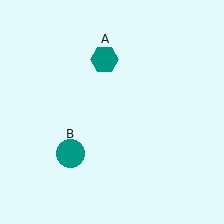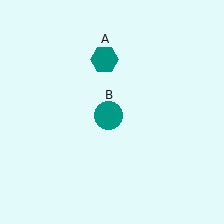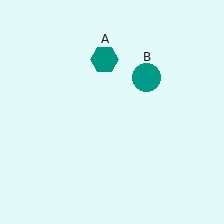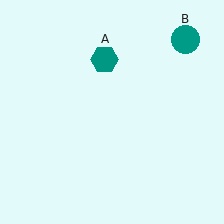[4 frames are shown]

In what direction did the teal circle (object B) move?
The teal circle (object B) moved up and to the right.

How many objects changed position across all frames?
1 object changed position: teal circle (object B).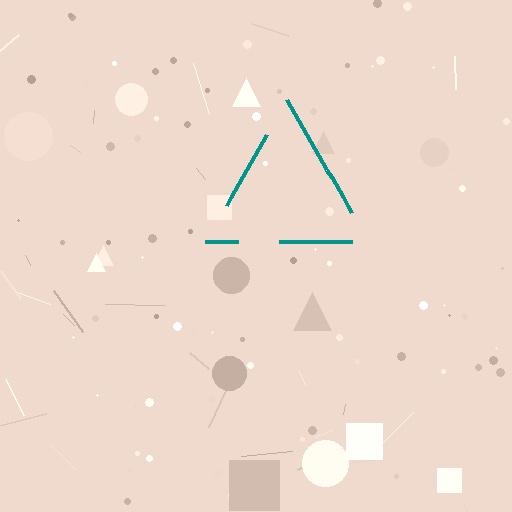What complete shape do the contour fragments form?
The contour fragments form a triangle.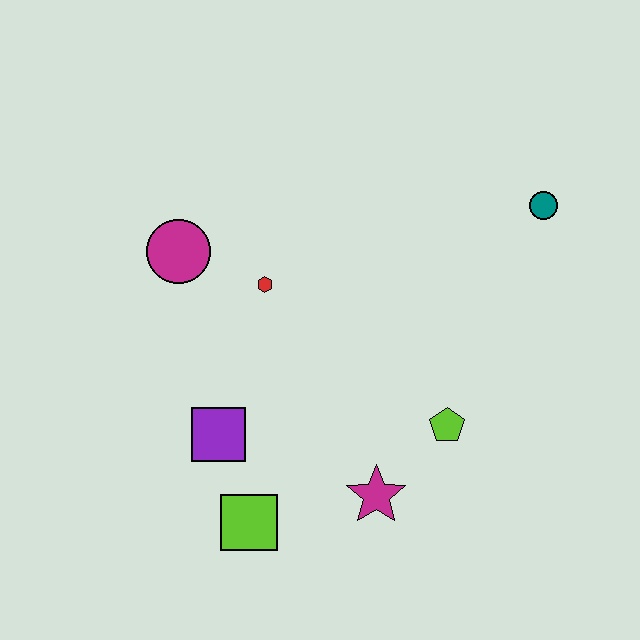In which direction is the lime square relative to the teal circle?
The lime square is below the teal circle.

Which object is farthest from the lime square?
The teal circle is farthest from the lime square.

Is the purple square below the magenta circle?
Yes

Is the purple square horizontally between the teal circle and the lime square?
No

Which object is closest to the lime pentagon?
The magenta star is closest to the lime pentagon.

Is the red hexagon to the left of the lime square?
No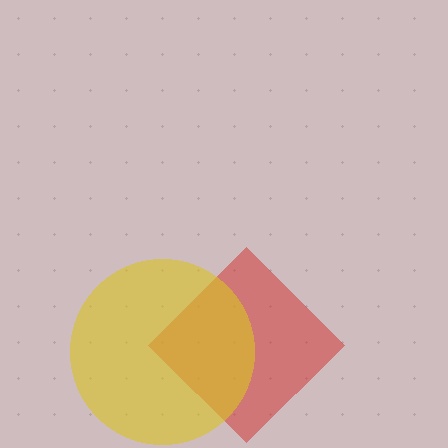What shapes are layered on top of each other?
The layered shapes are: a red diamond, a yellow circle.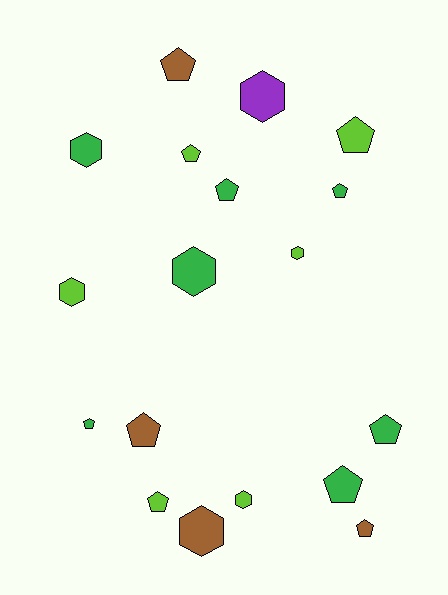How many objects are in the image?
There are 18 objects.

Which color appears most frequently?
Green, with 7 objects.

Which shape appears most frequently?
Pentagon, with 11 objects.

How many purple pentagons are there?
There are no purple pentagons.